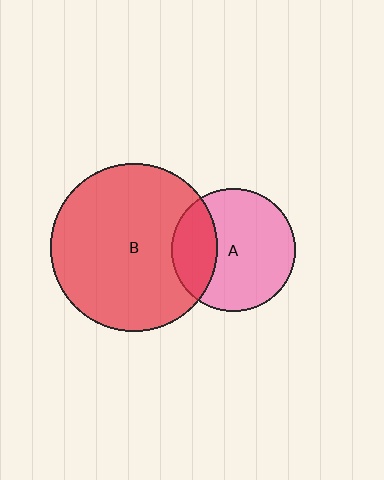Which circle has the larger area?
Circle B (red).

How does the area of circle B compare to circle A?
Approximately 1.8 times.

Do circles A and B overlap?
Yes.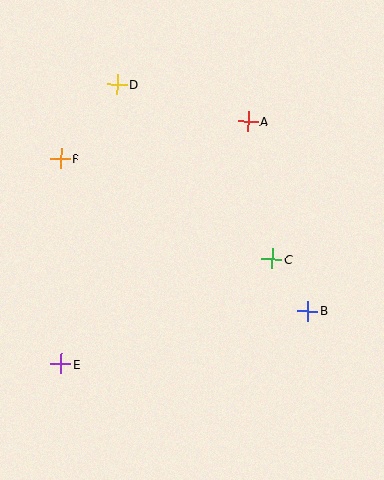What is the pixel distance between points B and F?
The distance between B and F is 290 pixels.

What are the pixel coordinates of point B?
Point B is at (308, 311).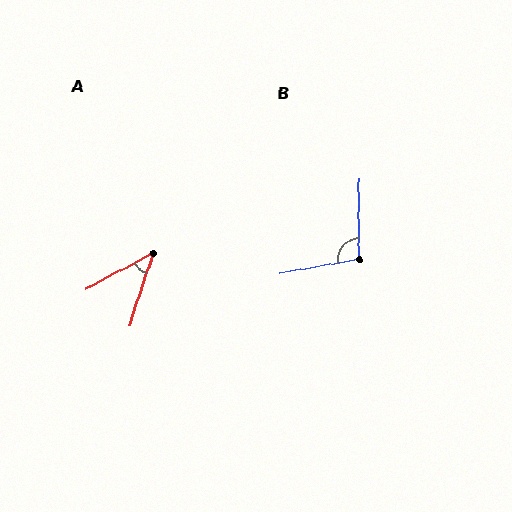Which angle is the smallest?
A, at approximately 44 degrees.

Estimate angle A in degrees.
Approximately 44 degrees.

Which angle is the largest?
B, at approximately 100 degrees.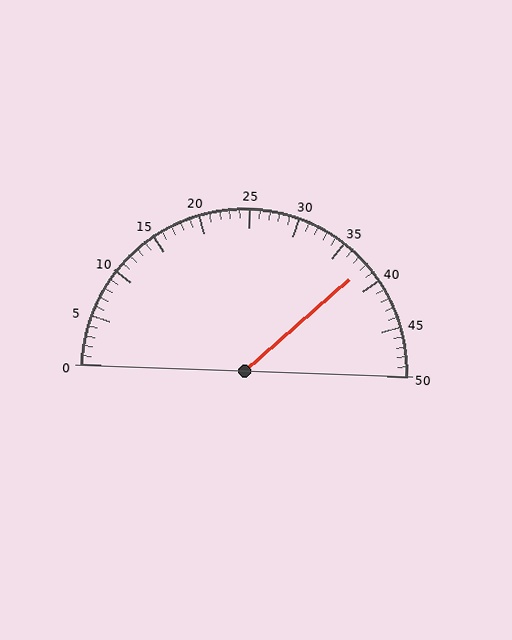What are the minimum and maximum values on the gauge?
The gauge ranges from 0 to 50.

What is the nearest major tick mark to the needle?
The nearest major tick mark is 40.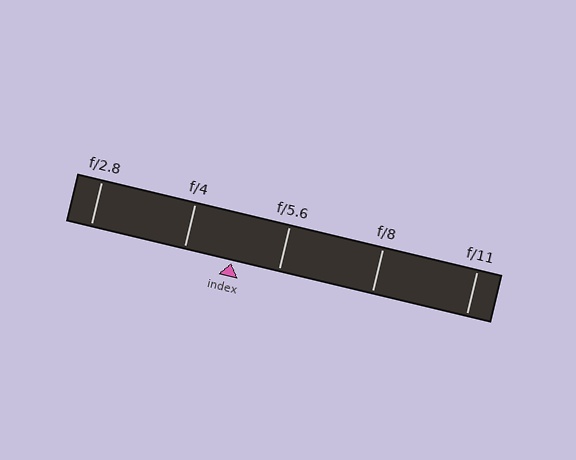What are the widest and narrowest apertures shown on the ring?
The widest aperture shown is f/2.8 and the narrowest is f/11.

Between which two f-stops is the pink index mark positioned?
The index mark is between f/4 and f/5.6.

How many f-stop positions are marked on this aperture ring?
There are 5 f-stop positions marked.